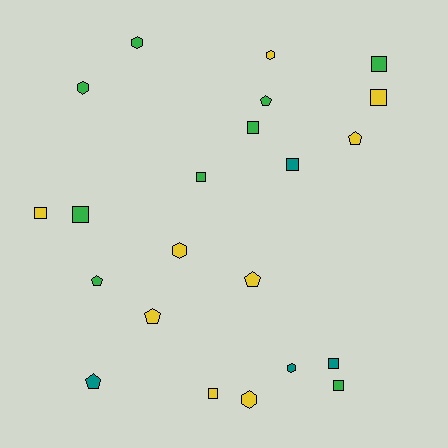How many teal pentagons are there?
There is 1 teal pentagon.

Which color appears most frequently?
Green, with 9 objects.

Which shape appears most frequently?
Square, with 10 objects.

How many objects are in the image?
There are 22 objects.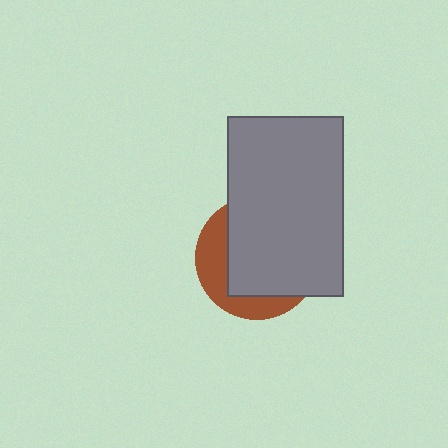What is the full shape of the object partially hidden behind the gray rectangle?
The partially hidden object is a brown circle.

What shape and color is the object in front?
The object in front is a gray rectangle.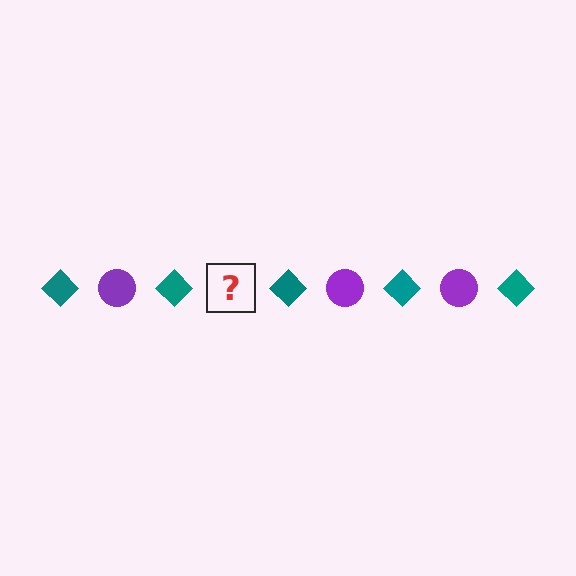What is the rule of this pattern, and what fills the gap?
The rule is that the pattern alternates between teal diamond and purple circle. The gap should be filled with a purple circle.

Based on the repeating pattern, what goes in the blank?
The blank should be a purple circle.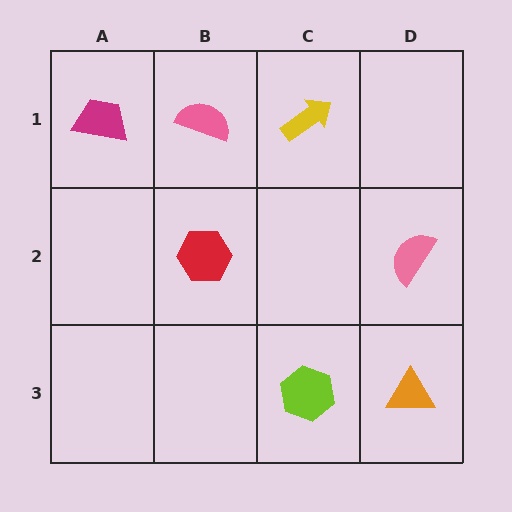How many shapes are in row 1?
3 shapes.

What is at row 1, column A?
A magenta trapezoid.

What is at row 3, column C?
A lime hexagon.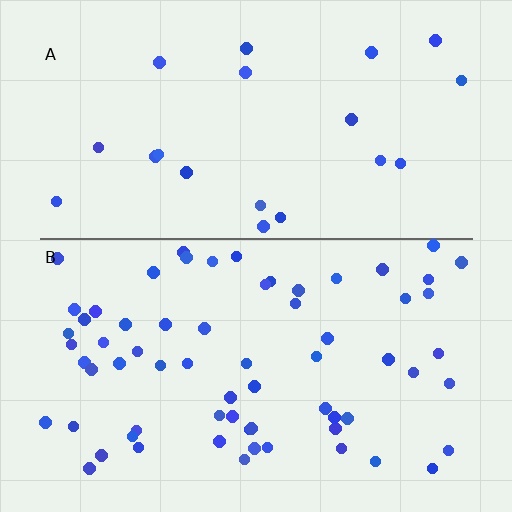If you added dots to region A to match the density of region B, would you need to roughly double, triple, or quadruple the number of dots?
Approximately triple.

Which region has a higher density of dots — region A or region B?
B (the bottom).